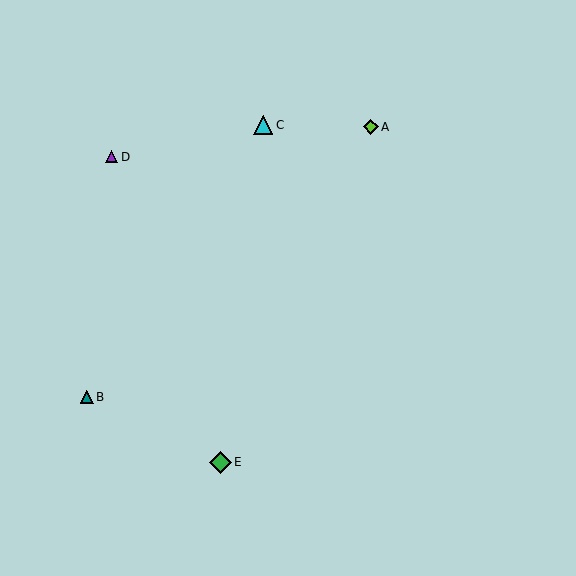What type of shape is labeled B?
Shape B is a teal triangle.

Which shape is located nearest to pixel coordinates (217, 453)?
The green diamond (labeled E) at (221, 462) is nearest to that location.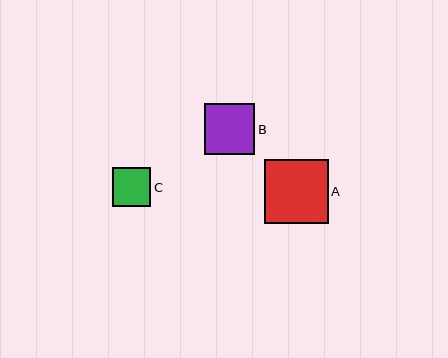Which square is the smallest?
Square C is the smallest with a size of approximately 39 pixels.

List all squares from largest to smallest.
From largest to smallest: A, B, C.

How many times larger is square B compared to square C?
Square B is approximately 1.3 times the size of square C.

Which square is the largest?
Square A is the largest with a size of approximately 64 pixels.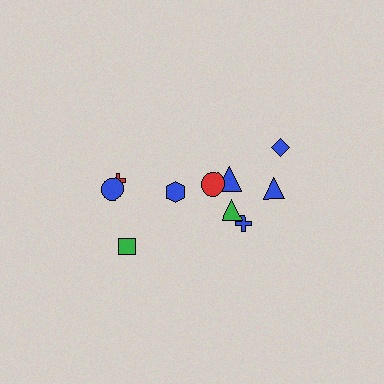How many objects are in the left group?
There are 4 objects.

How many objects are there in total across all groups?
There are 10 objects.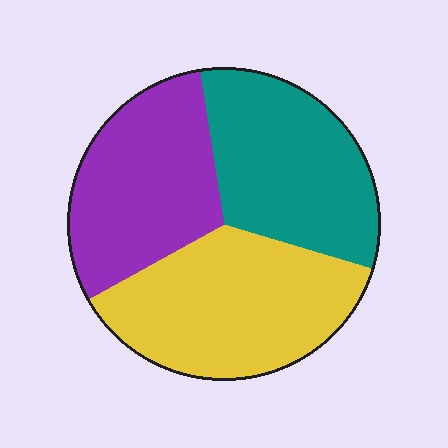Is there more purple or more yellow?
Yellow.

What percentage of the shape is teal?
Teal takes up about one third (1/3) of the shape.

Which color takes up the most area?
Yellow, at roughly 35%.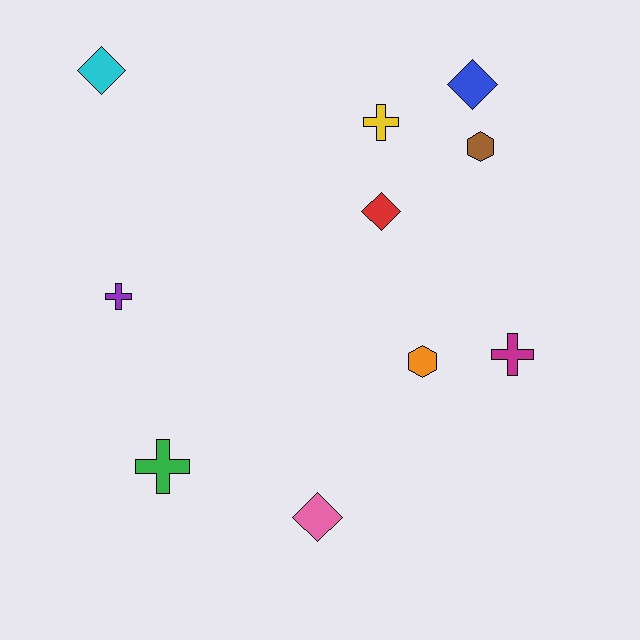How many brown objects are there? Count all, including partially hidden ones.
There is 1 brown object.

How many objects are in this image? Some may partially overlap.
There are 10 objects.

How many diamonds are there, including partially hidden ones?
There are 4 diamonds.